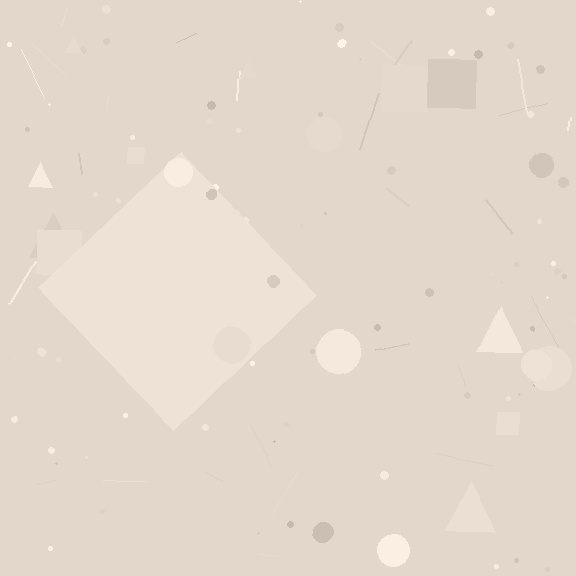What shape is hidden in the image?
A diamond is hidden in the image.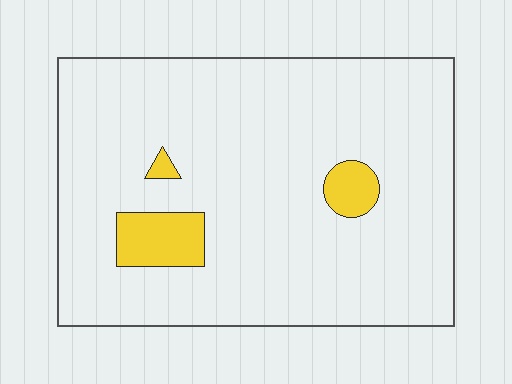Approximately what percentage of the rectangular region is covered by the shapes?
Approximately 10%.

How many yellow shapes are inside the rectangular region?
3.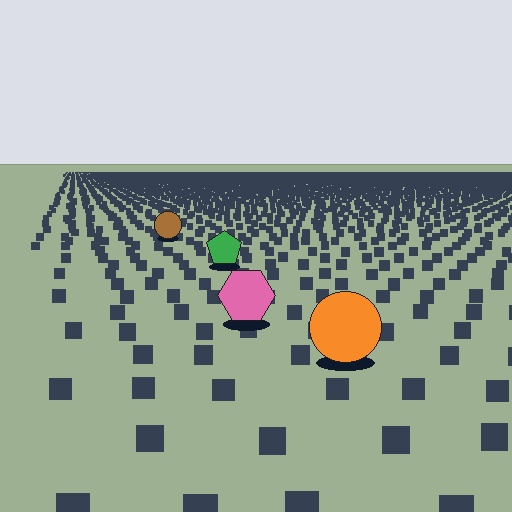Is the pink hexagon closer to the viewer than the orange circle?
No. The orange circle is closer — you can tell from the texture gradient: the ground texture is coarser near it.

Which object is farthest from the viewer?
The brown circle is farthest from the viewer. It appears smaller and the ground texture around it is denser.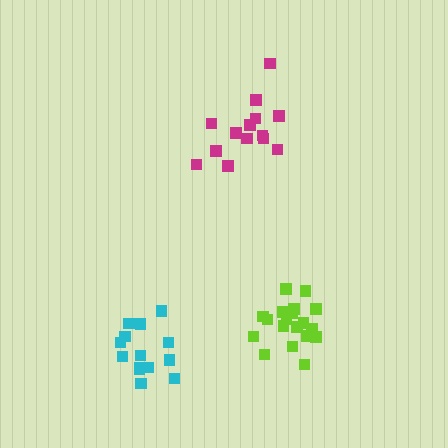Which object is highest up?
The magenta cluster is topmost.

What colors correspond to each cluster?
The clusters are colored: cyan, magenta, lime.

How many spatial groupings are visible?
There are 3 spatial groupings.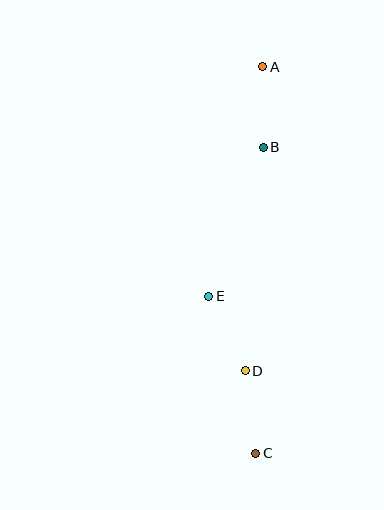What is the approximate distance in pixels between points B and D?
The distance between B and D is approximately 224 pixels.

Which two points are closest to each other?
Points A and B are closest to each other.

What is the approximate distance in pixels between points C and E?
The distance between C and E is approximately 164 pixels.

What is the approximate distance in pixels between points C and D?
The distance between C and D is approximately 83 pixels.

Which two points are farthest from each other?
Points A and C are farthest from each other.